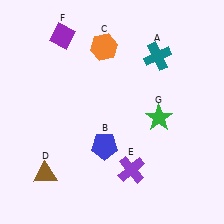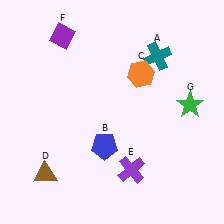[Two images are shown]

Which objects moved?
The objects that moved are: the orange hexagon (C), the green star (G).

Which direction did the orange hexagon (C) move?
The orange hexagon (C) moved right.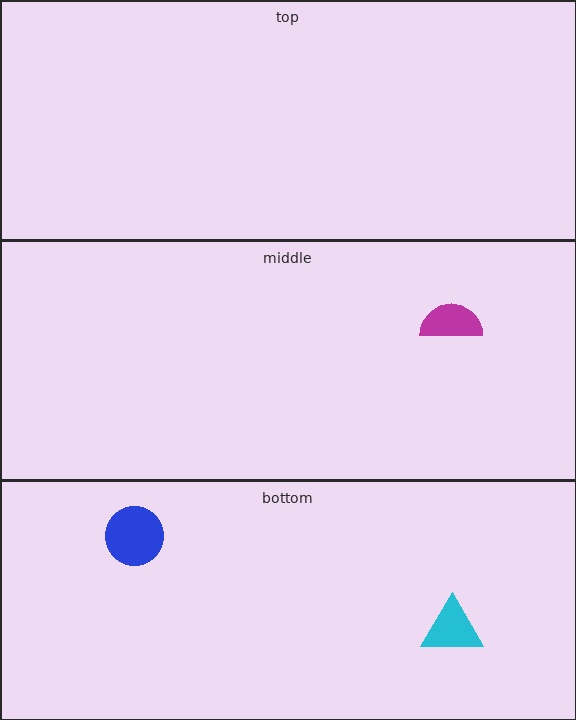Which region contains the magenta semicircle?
The middle region.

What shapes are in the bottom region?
The blue circle, the cyan triangle.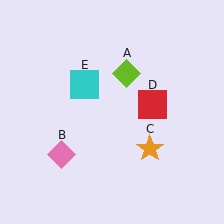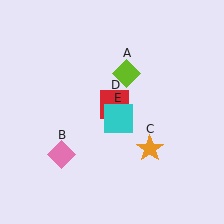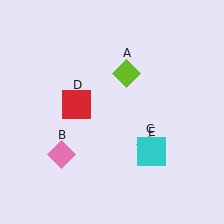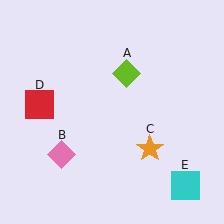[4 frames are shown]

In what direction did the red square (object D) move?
The red square (object D) moved left.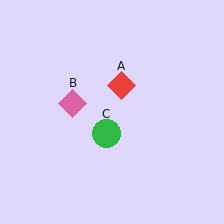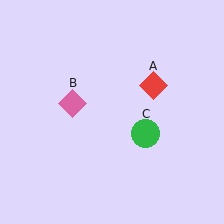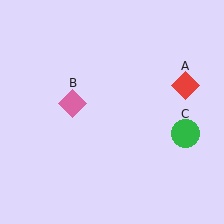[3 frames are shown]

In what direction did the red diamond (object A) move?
The red diamond (object A) moved right.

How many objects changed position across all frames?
2 objects changed position: red diamond (object A), green circle (object C).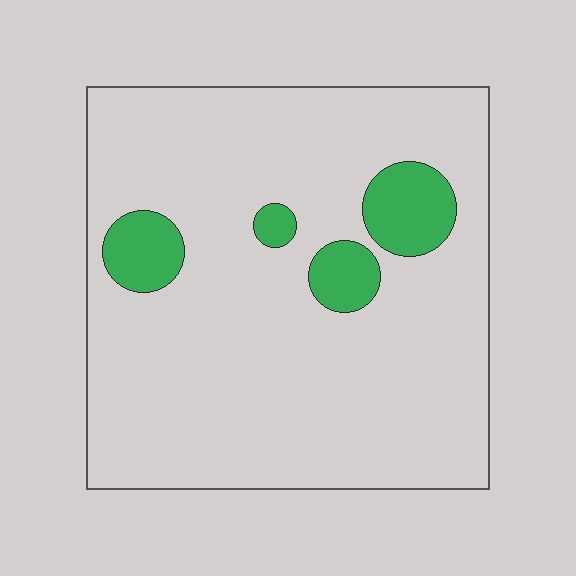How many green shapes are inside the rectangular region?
4.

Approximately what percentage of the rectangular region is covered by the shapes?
Approximately 10%.